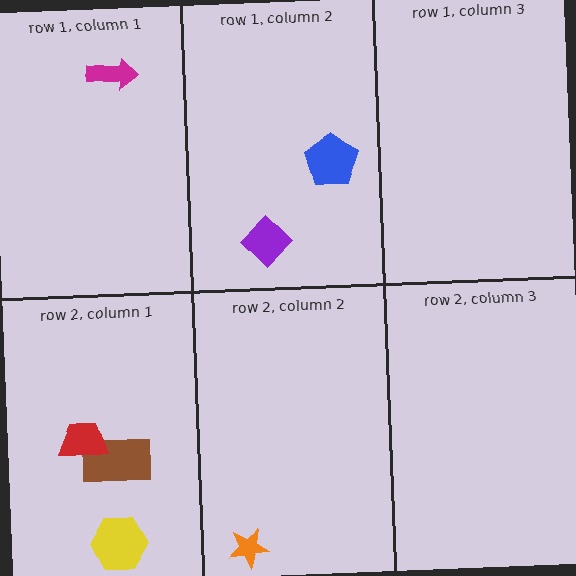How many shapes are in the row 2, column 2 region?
1.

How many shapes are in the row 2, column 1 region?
3.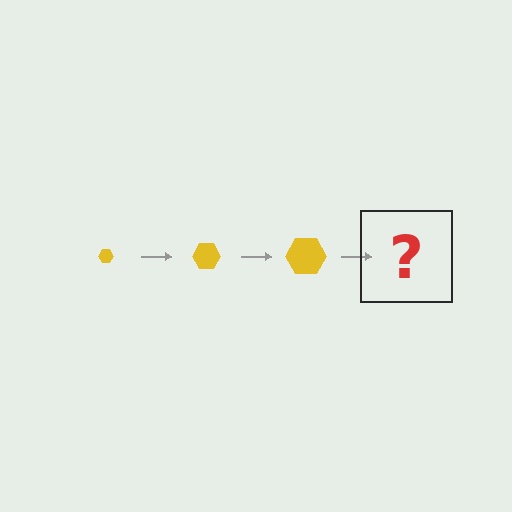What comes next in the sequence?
The next element should be a yellow hexagon, larger than the previous one.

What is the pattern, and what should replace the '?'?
The pattern is that the hexagon gets progressively larger each step. The '?' should be a yellow hexagon, larger than the previous one.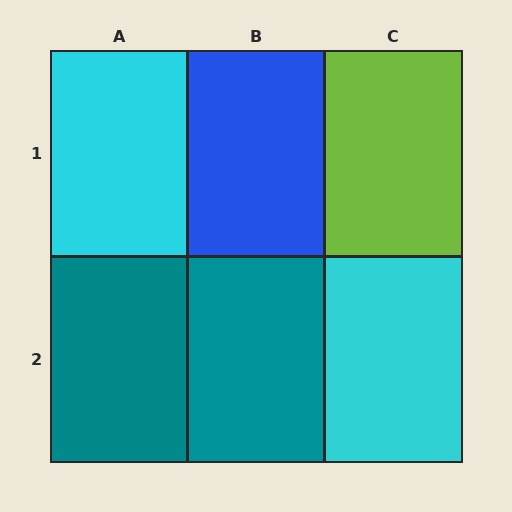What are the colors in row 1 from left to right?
Cyan, blue, lime.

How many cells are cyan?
2 cells are cyan.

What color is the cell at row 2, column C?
Cyan.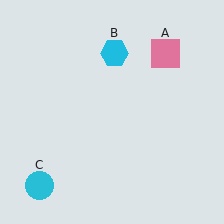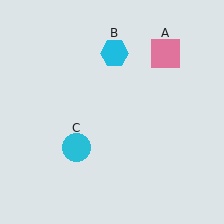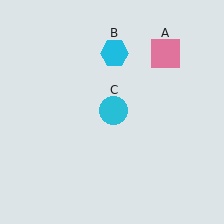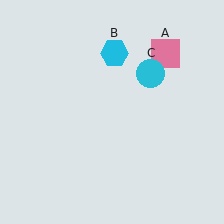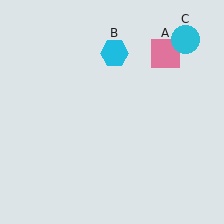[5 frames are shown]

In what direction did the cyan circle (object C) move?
The cyan circle (object C) moved up and to the right.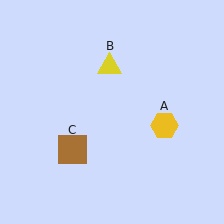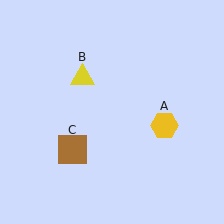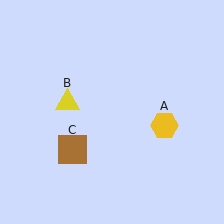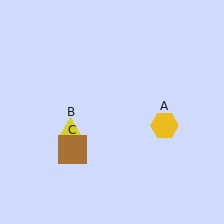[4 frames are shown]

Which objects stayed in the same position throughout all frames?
Yellow hexagon (object A) and brown square (object C) remained stationary.